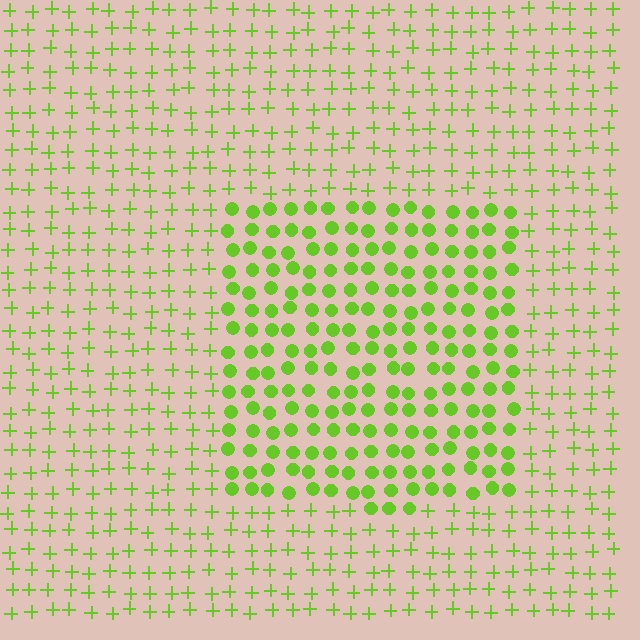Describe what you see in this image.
The image is filled with small lime elements arranged in a uniform grid. A rectangle-shaped region contains circles, while the surrounding area contains plus signs. The boundary is defined purely by the change in element shape.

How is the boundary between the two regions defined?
The boundary is defined by a change in element shape: circles inside vs. plus signs outside. All elements share the same color and spacing.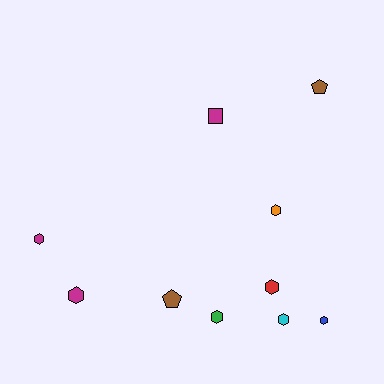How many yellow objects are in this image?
There are no yellow objects.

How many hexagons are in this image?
There are 7 hexagons.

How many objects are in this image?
There are 10 objects.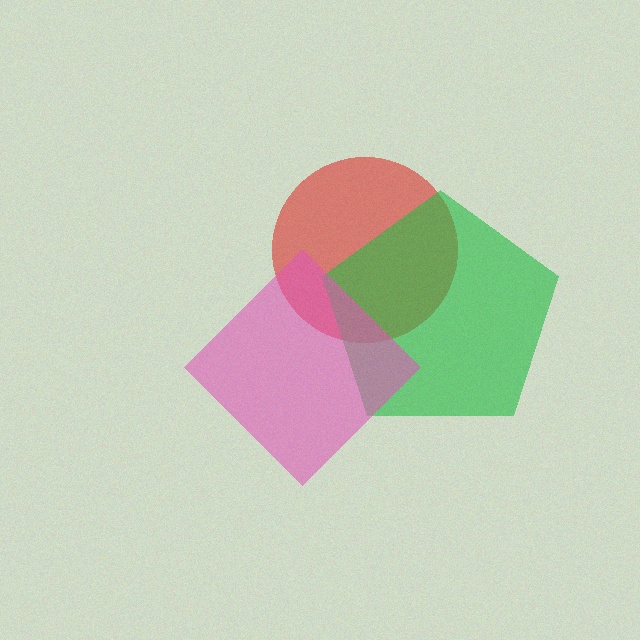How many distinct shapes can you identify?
There are 3 distinct shapes: a red circle, a green pentagon, a pink diamond.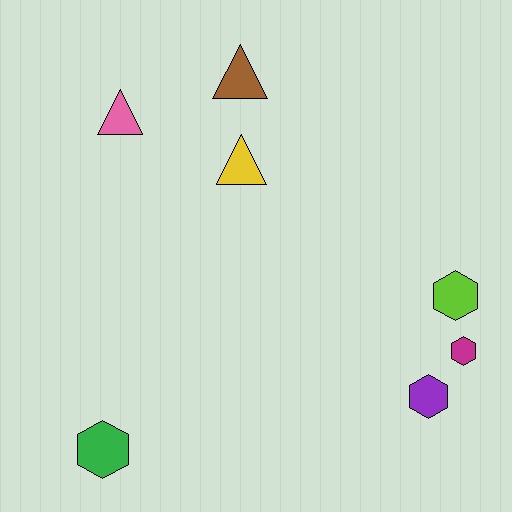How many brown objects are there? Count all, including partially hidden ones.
There is 1 brown object.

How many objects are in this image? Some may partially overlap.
There are 7 objects.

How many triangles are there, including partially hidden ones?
There are 3 triangles.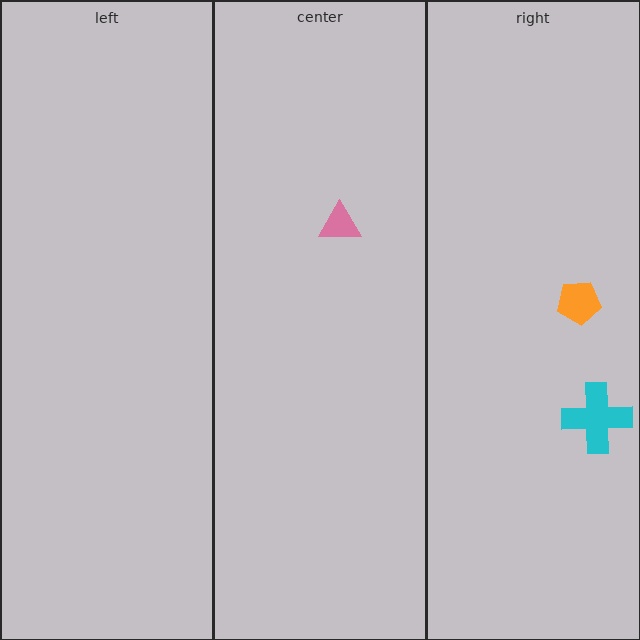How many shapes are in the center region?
1.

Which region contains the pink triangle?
The center region.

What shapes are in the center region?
The pink triangle.